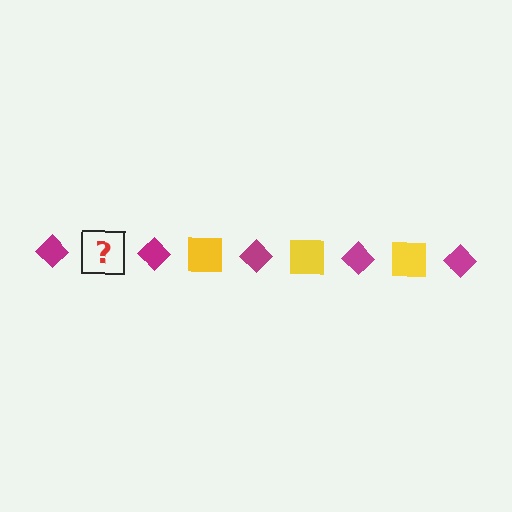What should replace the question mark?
The question mark should be replaced with a yellow square.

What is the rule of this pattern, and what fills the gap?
The rule is that the pattern alternates between magenta diamond and yellow square. The gap should be filled with a yellow square.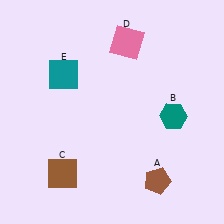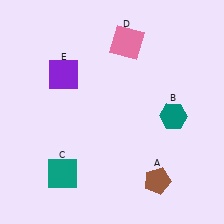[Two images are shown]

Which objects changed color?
C changed from brown to teal. E changed from teal to purple.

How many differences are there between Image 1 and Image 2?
There are 2 differences between the two images.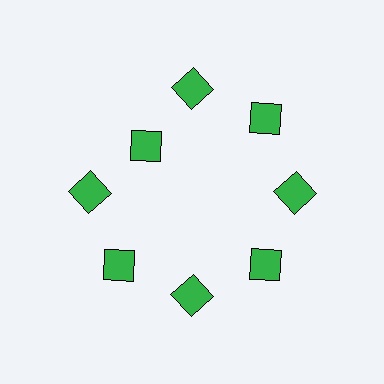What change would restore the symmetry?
The symmetry would be restored by moving it outward, back onto the ring so that all 8 diamonds sit at equal angles and equal distance from the center.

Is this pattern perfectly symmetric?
No. The 8 green diamonds are arranged in a ring, but one element near the 10 o'clock position is pulled inward toward the center, breaking the 8-fold rotational symmetry.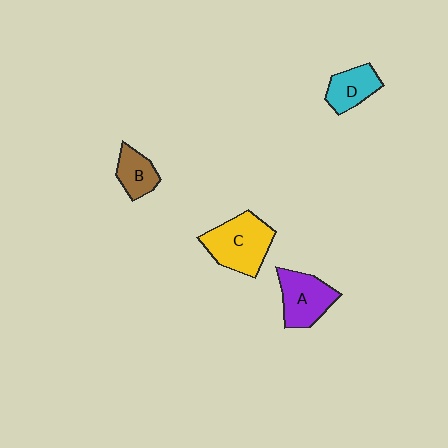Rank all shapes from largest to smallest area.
From largest to smallest: C (yellow), A (purple), D (cyan), B (brown).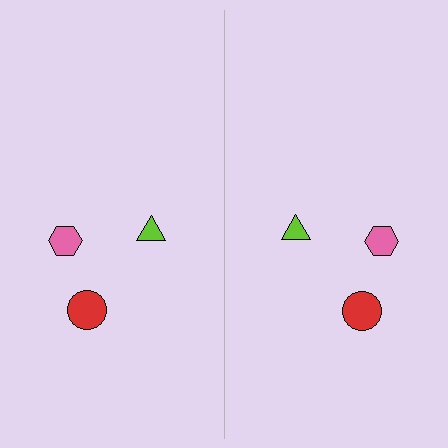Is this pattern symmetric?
Yes, this pattern has bilateral (reflection) symmetry.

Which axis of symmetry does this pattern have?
The pattern has a vertical axis of symmetry running through the center of the image.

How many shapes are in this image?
There are 6 shapes in this image.